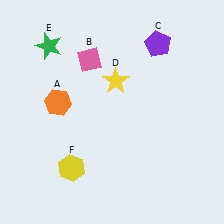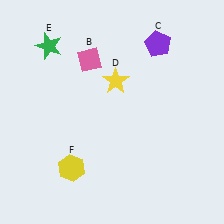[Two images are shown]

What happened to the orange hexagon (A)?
The orange hexagon (A) was removed in Image 2. It was in the top-left area of Image 1.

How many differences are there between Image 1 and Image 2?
There is 1 difference between the two images.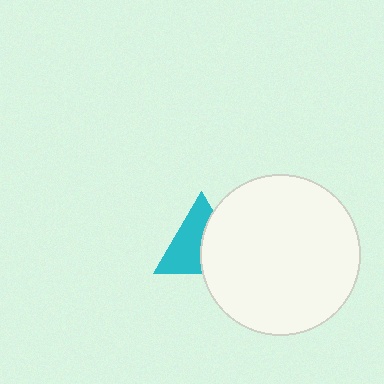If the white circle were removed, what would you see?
You would see the complete cyan triangle.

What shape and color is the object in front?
The object in front is a white circle.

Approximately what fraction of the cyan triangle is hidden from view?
Roughly 45% of the cyan triangle is hidden behind the white circle.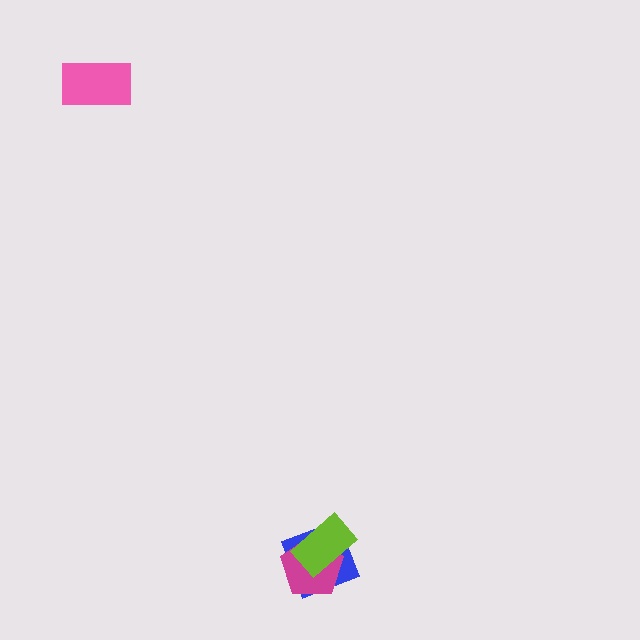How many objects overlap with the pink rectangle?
0 objects overlap with the pink rectangle.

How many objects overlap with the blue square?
2 objects overlap with the blue square.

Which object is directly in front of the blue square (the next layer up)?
The magenta pentagon is directly in front of the blue square.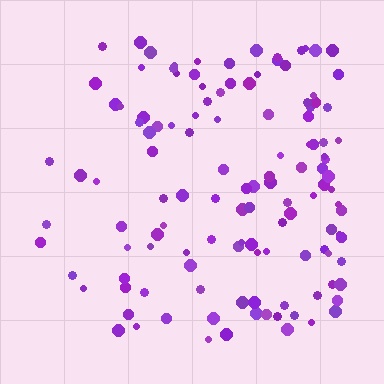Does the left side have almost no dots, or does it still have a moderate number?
Still a moderate number, just noticeably fewer than the right.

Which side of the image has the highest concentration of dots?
The right.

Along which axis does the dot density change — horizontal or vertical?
Horizontal.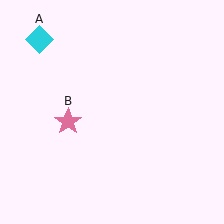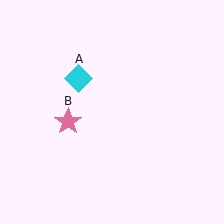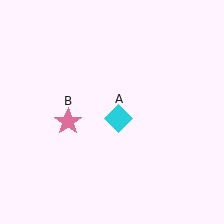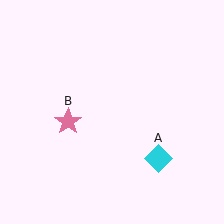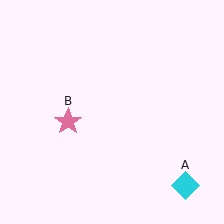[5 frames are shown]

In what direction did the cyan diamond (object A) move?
The cyan diamond (object A) moved down and to the right.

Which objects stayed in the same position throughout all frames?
Pink star (object B) remained stationary.